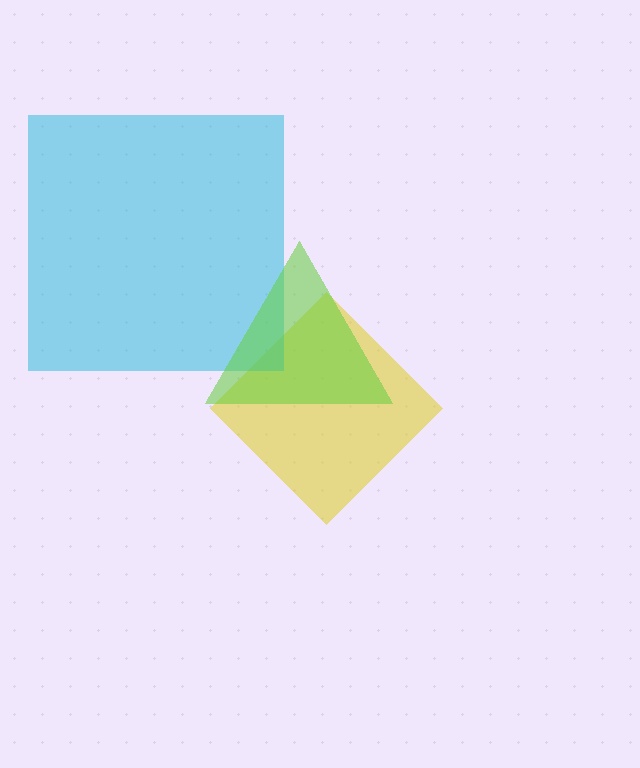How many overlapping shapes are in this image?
There are 3 overlapping shapes in the image.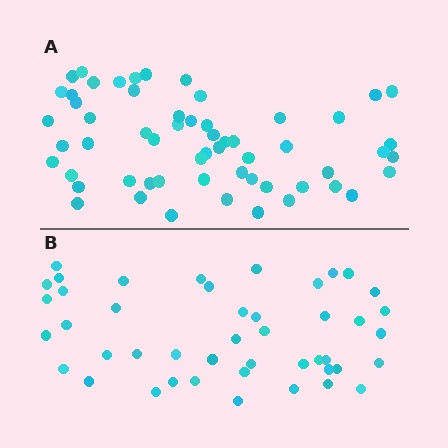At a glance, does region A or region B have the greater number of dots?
Region A (the top region) has more dots.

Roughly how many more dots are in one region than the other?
Region A has approximately 15 more dots than region B.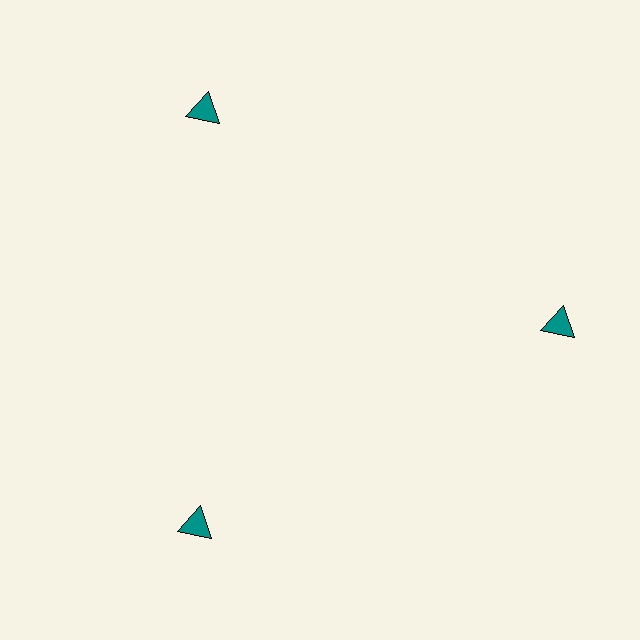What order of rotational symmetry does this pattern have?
This pattern has 3-fold rotational symmetry.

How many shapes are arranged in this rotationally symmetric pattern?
There are 3 shapes, arranged in 3 groups of 1.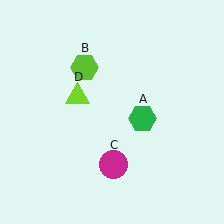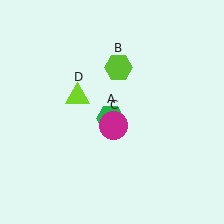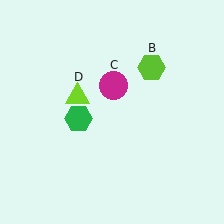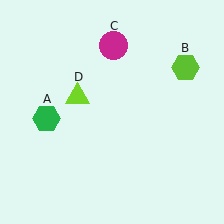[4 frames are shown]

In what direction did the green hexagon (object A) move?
The green hexagon (object A) moved left.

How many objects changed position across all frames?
3 objects changed position: green hexagon (object A), lime hexagon (object B), magenta circle (object C).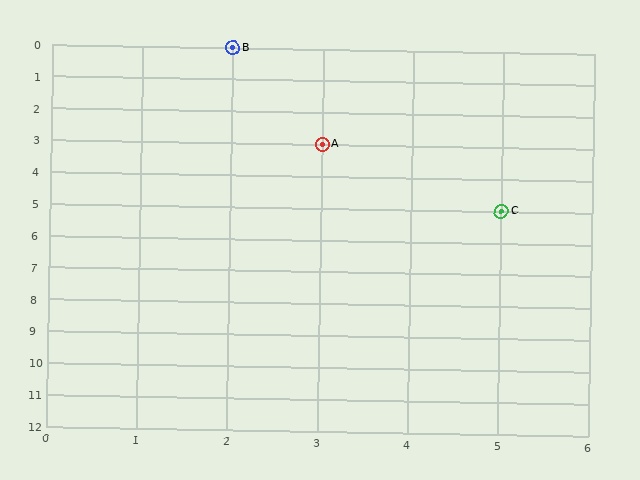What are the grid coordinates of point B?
Point B is at grid coordinates (2, 0).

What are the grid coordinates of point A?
Point A is at grid coordinates (3, 3).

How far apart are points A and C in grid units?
Points A and C are 2 columns and 2 rows apart (about 2.8 grid units diagonally).